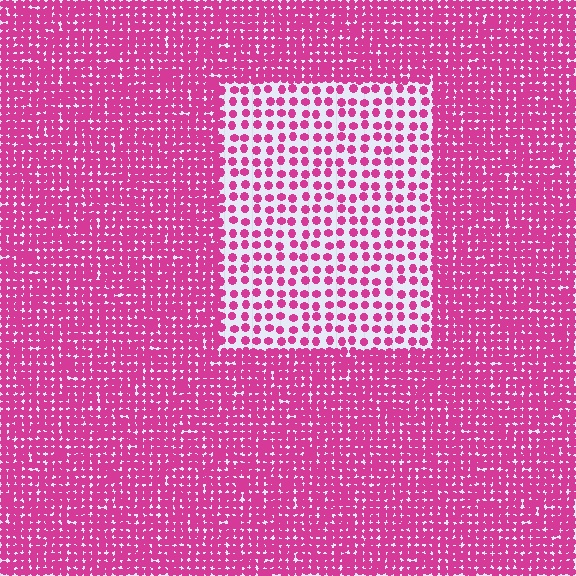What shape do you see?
I see a rectangle.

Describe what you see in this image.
The image contains small magenta elements arranged at two different densities. A rectangle-shaped region is visible where the elements are less densely packed than the surrounding area.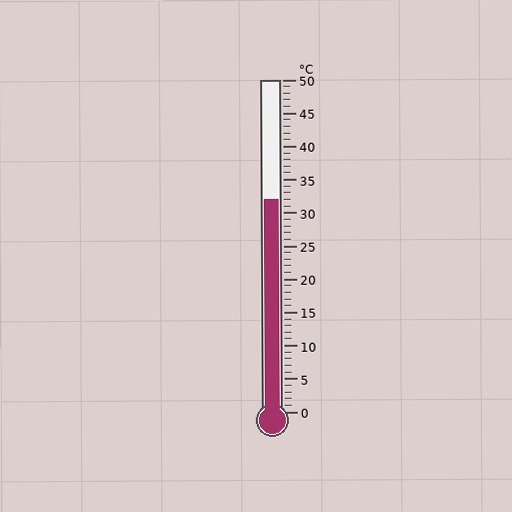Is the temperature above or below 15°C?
The temperature is above 15°C.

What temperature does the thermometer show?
The thermometer shows approximately 32°C.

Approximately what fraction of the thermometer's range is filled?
The thermometer is filled to approximately 65% of its range.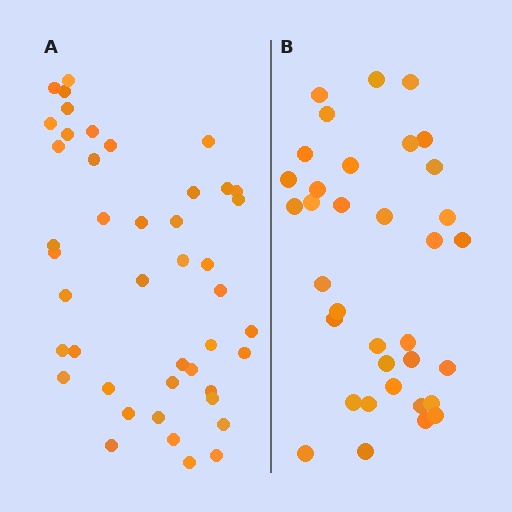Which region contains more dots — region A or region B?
Region A (the left region) has more dots.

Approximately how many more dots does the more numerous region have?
Region A has roughly 8 or so more dots than region B.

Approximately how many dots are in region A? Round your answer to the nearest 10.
About 40 dots. (The exact count is 44, which rounds to 40.)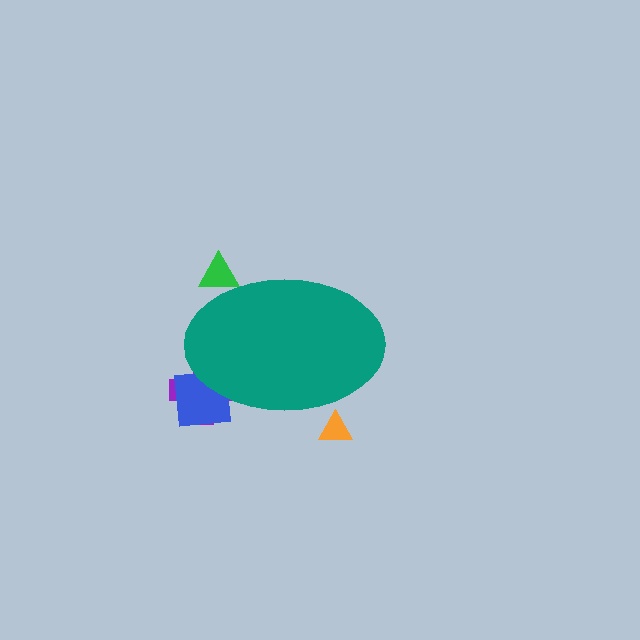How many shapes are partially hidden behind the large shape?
4 shapes are partially hidden.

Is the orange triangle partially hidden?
Yes, the orange triangle is partially hidden behind the teal ellipse.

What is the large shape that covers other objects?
A teal ellipse.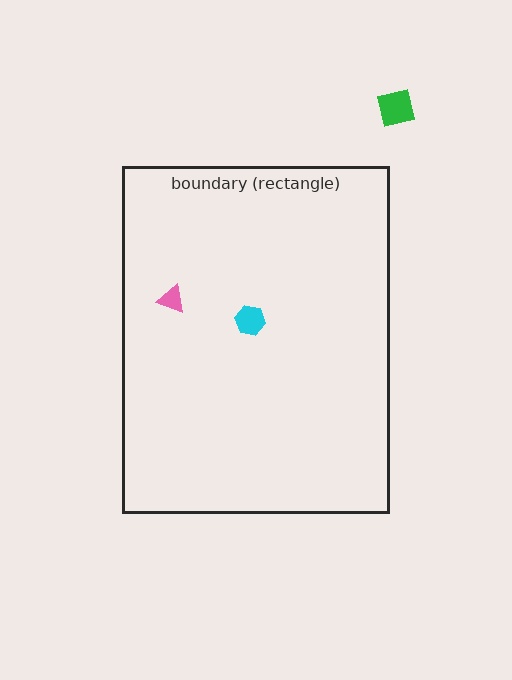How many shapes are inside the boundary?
2 inside, 1 outside.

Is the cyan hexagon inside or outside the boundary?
Inside.